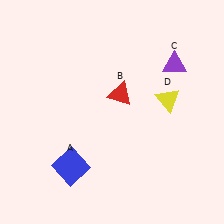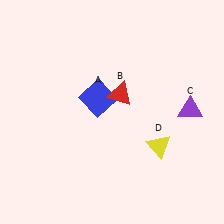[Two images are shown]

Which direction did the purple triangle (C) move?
The purple triangle (C) moved down.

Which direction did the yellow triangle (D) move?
The yellow triangle (D) moved down.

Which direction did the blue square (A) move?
The blue square (A) moved up.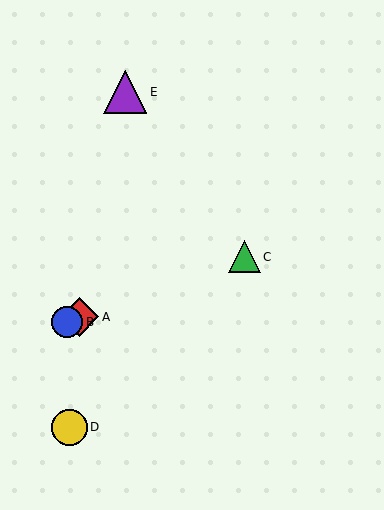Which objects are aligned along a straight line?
Objects A, B, C are aligned along a straight line.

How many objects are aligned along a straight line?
3 objects (A, B, C) are aligned along a straight line.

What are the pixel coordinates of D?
Object D is at (69, 427).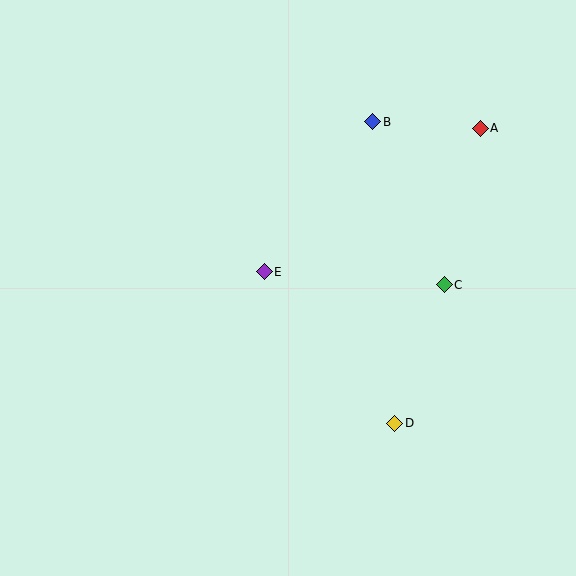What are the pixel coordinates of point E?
Point E is at (264, 272).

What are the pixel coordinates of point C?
Point C is at (444, 285).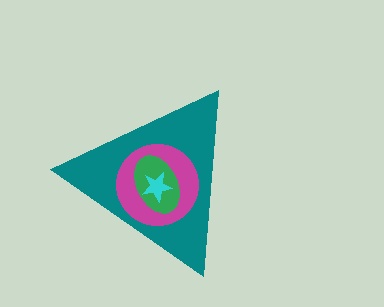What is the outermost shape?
The teal triangle.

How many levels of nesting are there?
4.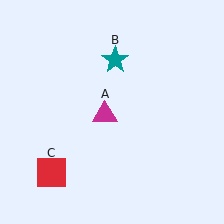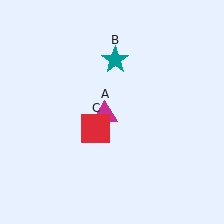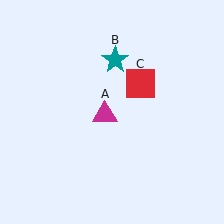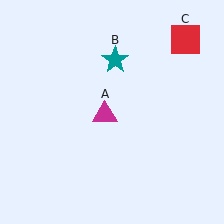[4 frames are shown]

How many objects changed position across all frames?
1 object changed position: red square (object C).